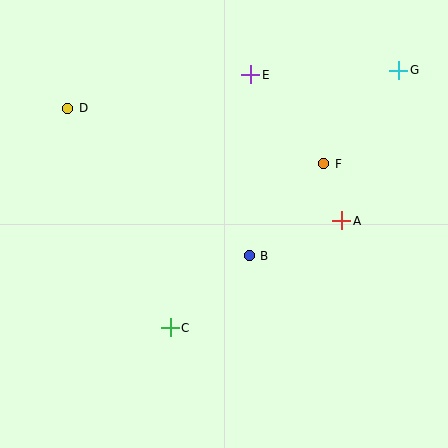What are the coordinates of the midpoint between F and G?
The midpoint between F and G is at (361, 117).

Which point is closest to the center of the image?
Point B at (249, 256) is closest to the center.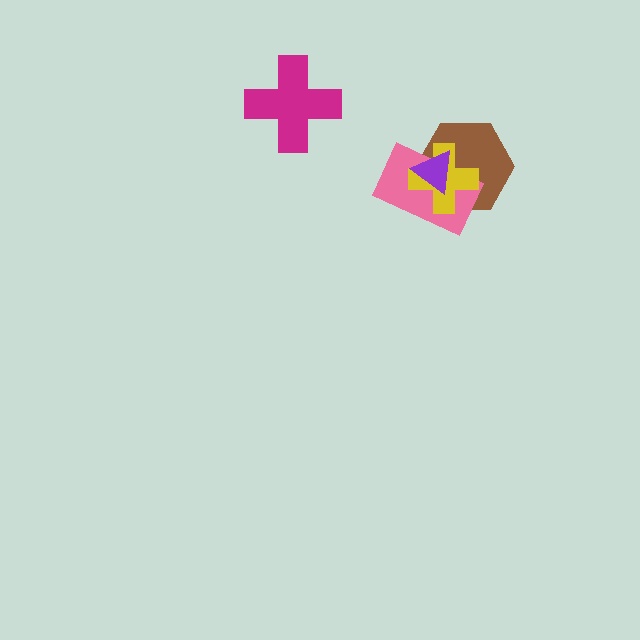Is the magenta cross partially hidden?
No, no other shape covers it.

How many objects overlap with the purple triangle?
3 objects overlap with the purple triangle.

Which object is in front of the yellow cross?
The purple triangle is in front of the yellow cross.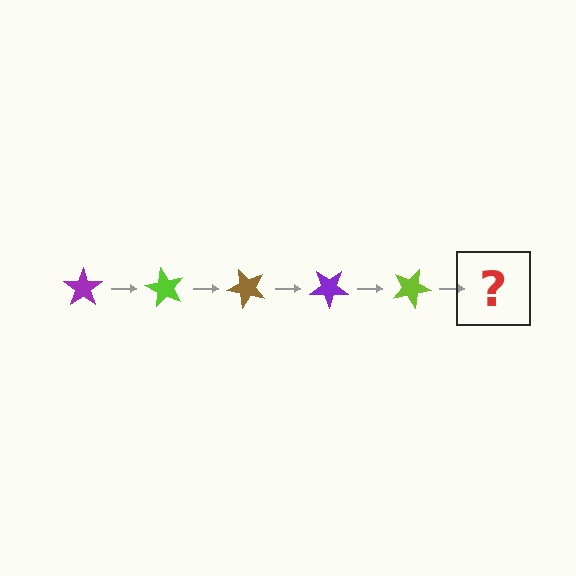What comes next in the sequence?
The next element should be a brown star, rotated 300 degrees from the start.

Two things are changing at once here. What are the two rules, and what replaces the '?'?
The two rules are that it rotates 60 degrees each step and the color cycles through purple, lime, and brown. The '?' should be a brown star, rotated 300 degrees from the start.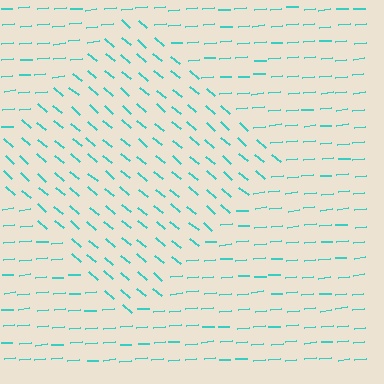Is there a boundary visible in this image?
Yes, there is a texture boundary formed by a change in line orientation.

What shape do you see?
I see a diamond.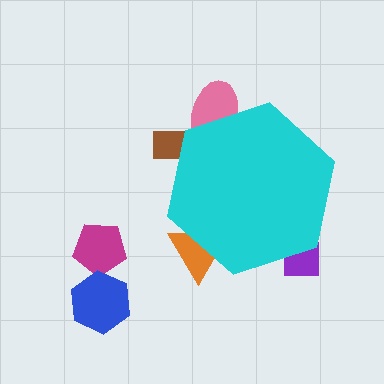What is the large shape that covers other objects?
A cyan hexagon.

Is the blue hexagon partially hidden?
No, the blue hexagon is fully visible.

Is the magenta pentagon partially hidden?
No, the magenta pentagon is fully visible.